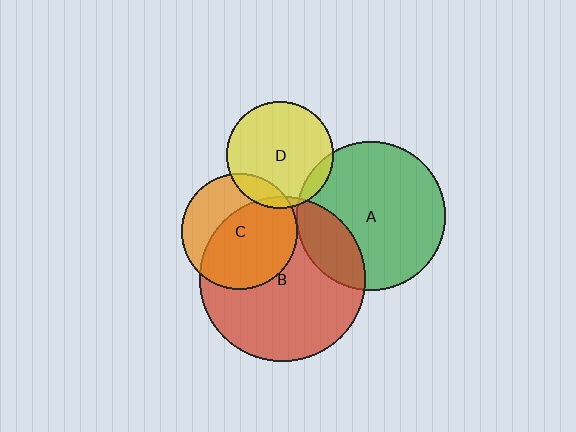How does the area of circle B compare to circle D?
Approximately 2.4 times.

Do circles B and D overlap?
Yes.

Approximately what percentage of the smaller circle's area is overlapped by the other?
Approximately 5%.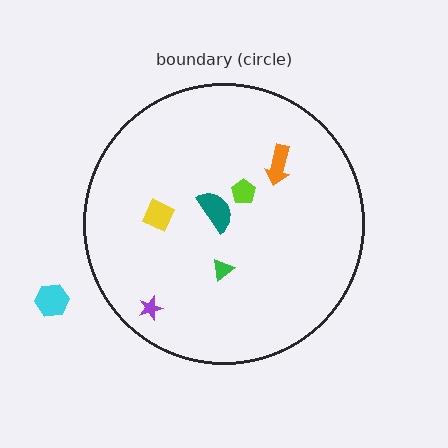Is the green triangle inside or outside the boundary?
Inside.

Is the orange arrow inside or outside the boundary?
Inside.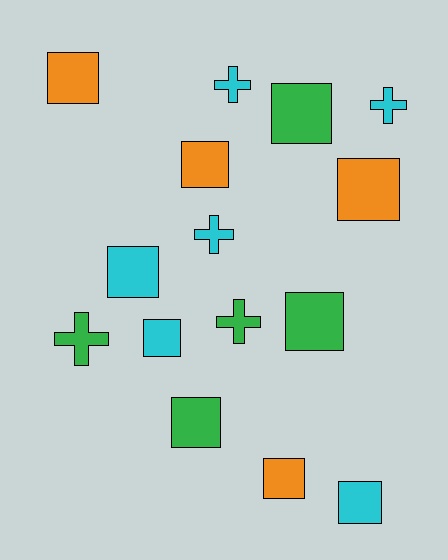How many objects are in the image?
There are 15 objects.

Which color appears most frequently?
Cyan, with 6 objects.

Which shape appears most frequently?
Square, with 10 objects.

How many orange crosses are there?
There are no orange crosses.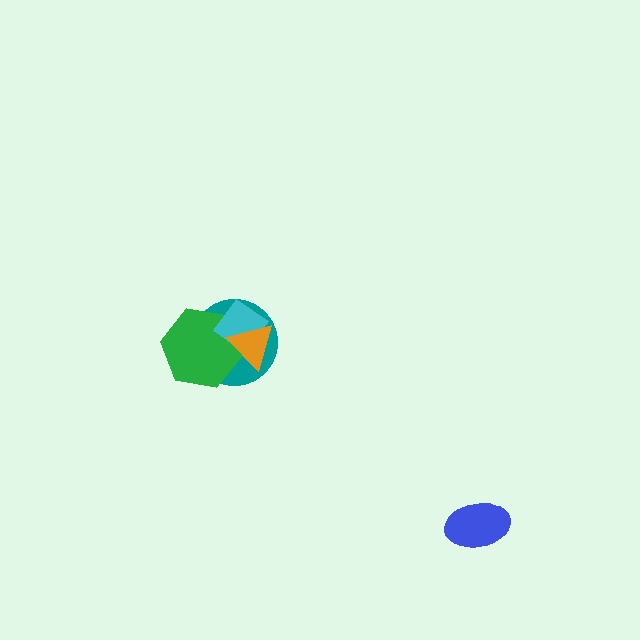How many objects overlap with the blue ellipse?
0 objects overlap with the blue ellipse.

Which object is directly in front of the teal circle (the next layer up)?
The green hexagon is directly in front of the teal circle.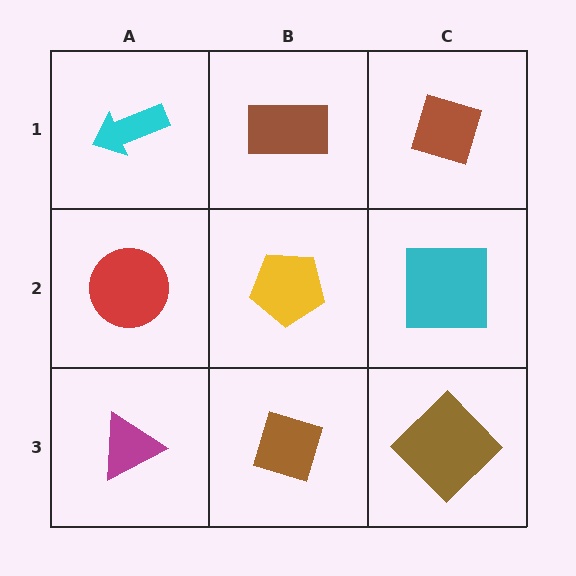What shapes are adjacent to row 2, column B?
A brown rectangle (row 1, column B), a brown diamond (row 3, column B), a red circle (row 2, column A), a cyan square (row 2, column C).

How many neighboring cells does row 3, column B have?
3.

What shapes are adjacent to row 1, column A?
A red circle (row 2, column A), a brown rectangle (row 1, column B).